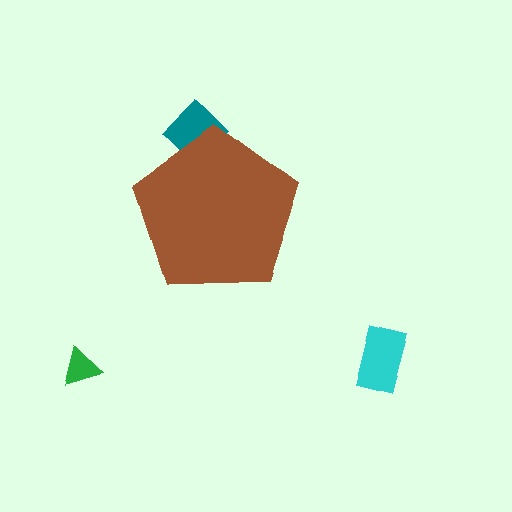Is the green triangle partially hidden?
No, the green triangle is fully visible.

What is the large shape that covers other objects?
A brown pentagon.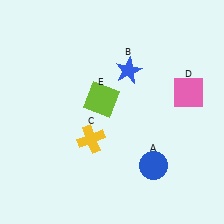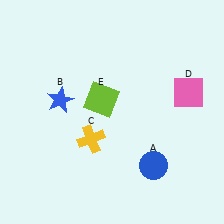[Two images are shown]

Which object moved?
The blue star (B) moved left.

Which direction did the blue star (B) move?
The blue star (B) moved left.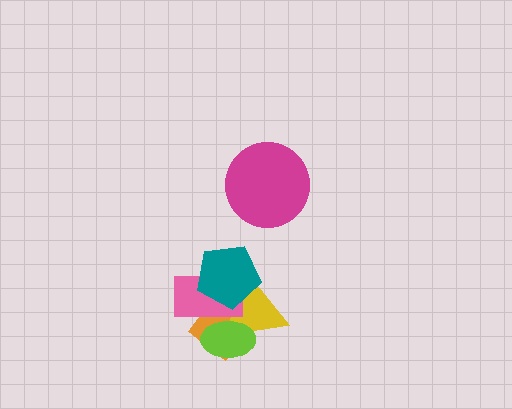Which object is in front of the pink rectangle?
The teal pentagon is in front of the pink rectangle.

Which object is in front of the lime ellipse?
The pink rectangle is in front of the lime ellipse.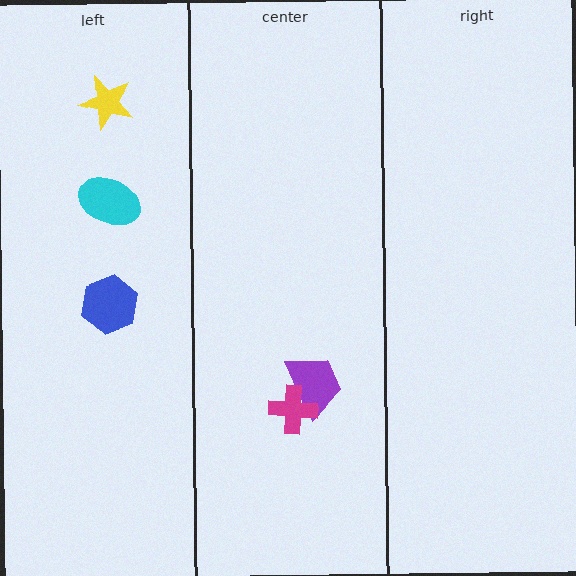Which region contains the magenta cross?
The center region.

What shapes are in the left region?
The blue hexagon, the yellow star, the cyan ellipse.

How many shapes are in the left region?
3.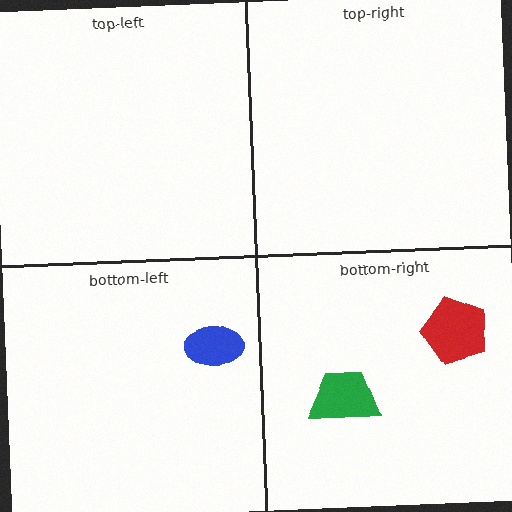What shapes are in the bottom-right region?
The red pentagon, the green trapezoid.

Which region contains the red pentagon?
The bottom-right region.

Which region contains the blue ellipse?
The bottom-left region.